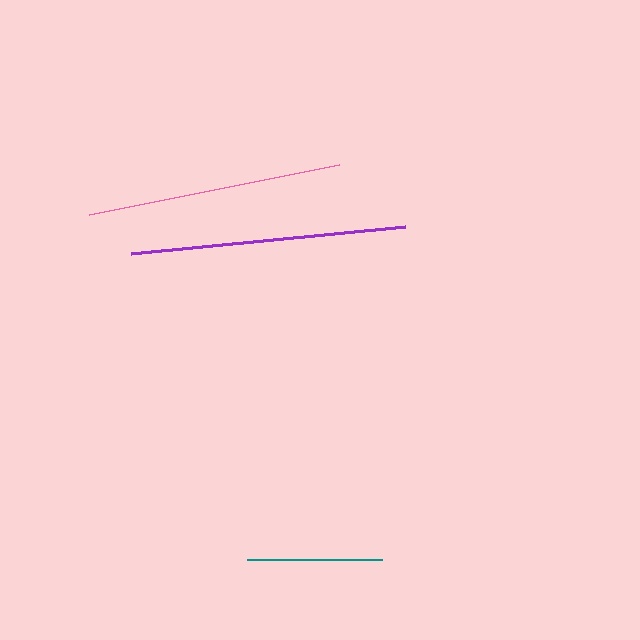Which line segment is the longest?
The purple line is the longest at approximately 276 pixels.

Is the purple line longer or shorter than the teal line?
The purple line is longer than the teal line.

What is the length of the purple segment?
The purple segment is approximately 276 pixels long.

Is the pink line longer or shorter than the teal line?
The pink line is longer than the teal line.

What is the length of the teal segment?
The teal segment is approximately 136 pixels long.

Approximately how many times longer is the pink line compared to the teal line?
The pink line is approximately 1.9 times the length of the teal line.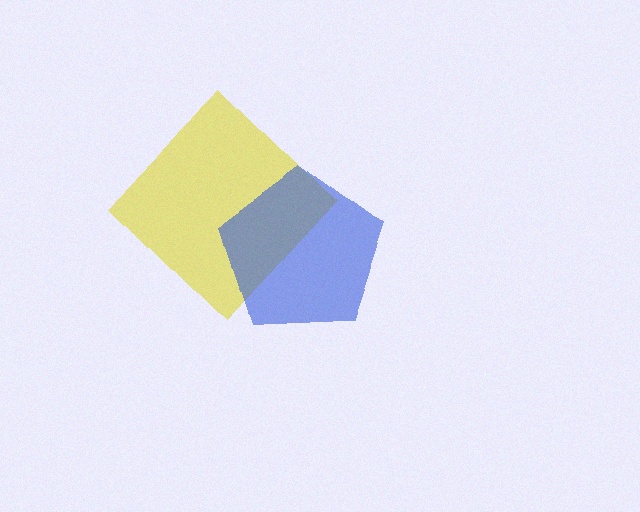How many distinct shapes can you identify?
There are 2 distinct shapes: a yellow diamond, a blue pentagon.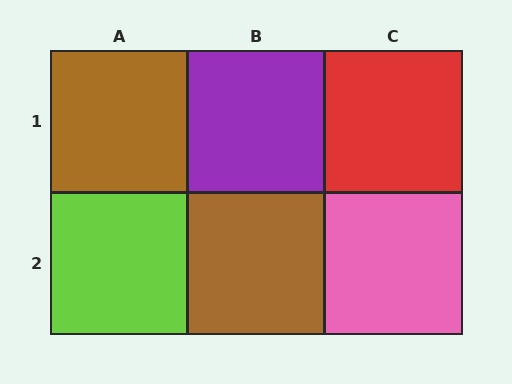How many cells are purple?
1 cell is purple.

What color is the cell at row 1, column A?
Brown.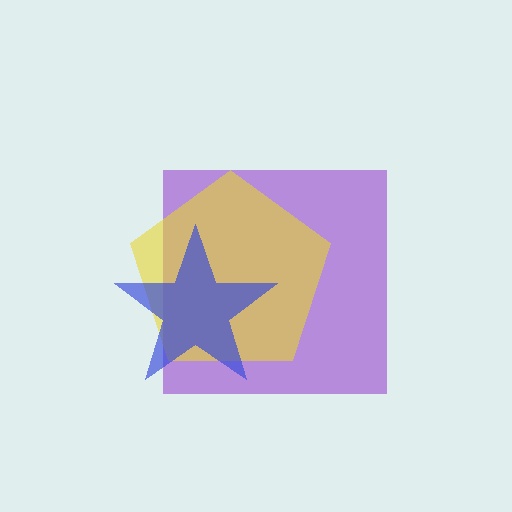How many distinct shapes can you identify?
There are 3 distinct shapes: a purple square, a yellow pentagon, a blue star.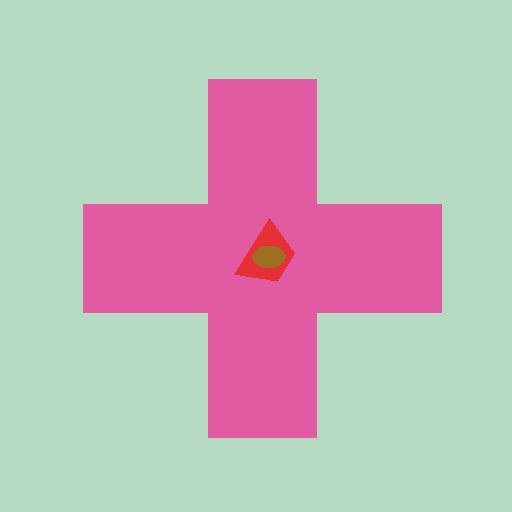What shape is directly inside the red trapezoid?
The brown ellipse.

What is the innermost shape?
The brown ellipse.